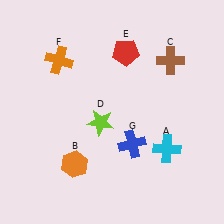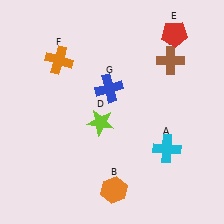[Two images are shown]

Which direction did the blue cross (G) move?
The blue cross (G) moved up.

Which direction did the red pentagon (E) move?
The red pentagon (E) moved right.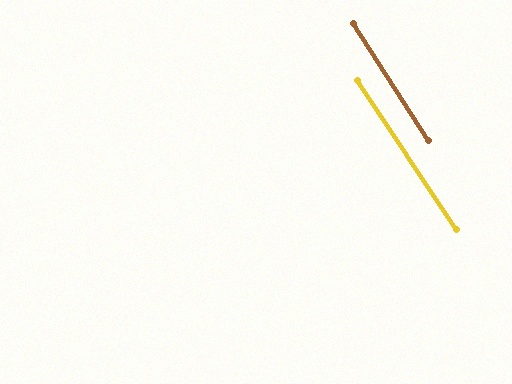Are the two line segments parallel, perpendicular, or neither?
Parallel — their directions differ by only 1.0°.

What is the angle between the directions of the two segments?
Approximately 1 degree.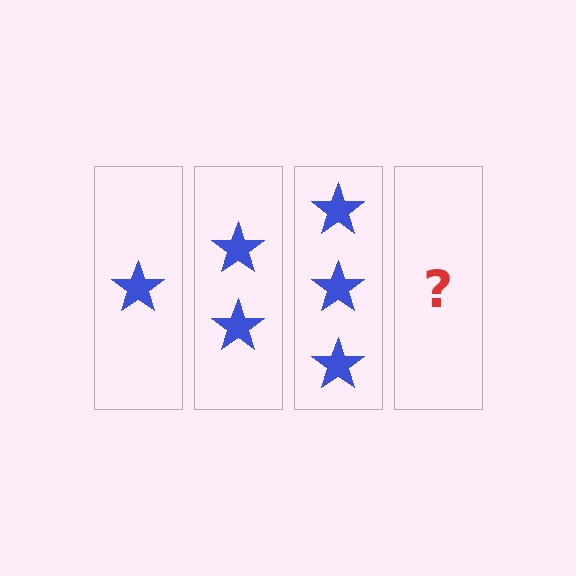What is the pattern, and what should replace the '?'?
The pattern is that each step adds one more star. The '?' should be 4 stars.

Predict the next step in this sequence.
The next step is 4 stars.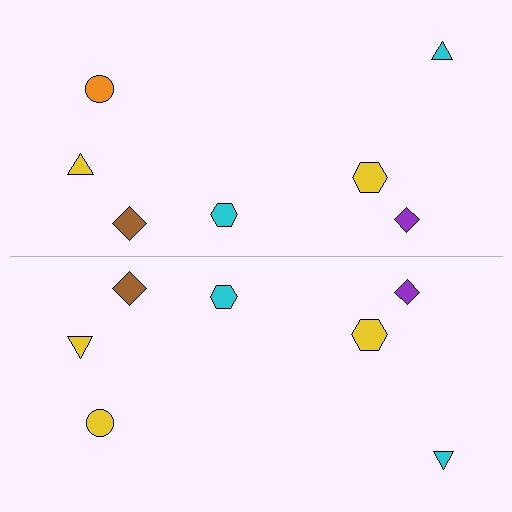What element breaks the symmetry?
The yellow circle on the bottom side breaks the symmetry — its mirror counterpart is orange.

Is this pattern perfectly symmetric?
No, the pattern is not perfectly symmetric. The yellow circle on the bottom side breaks the symmetry — its mirror counterpart is orange.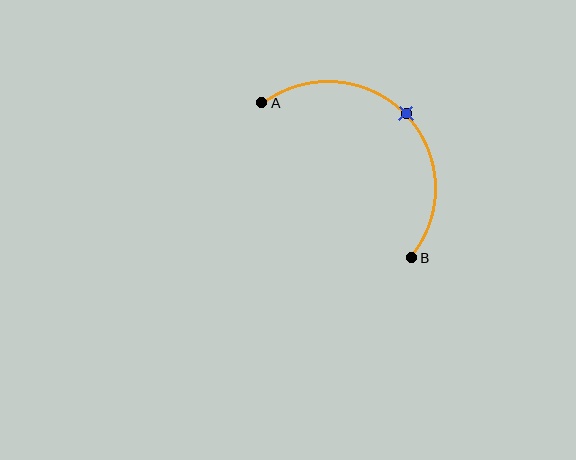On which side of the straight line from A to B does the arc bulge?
The arc bulges above and to the right of the straight line connecting A and B.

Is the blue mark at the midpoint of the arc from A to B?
Yes. The blue mark lies on the arc at equal arc-length from both A and B — it is the arc midpoint.